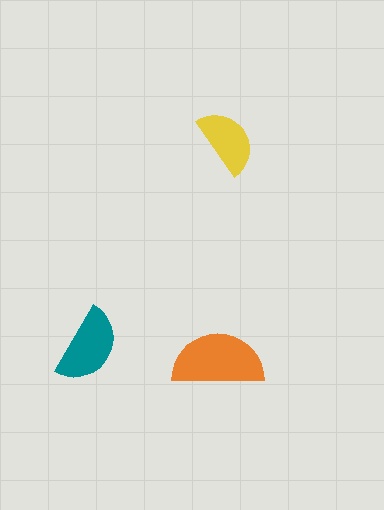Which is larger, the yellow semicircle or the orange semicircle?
The orange one.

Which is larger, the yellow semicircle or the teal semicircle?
The teal one.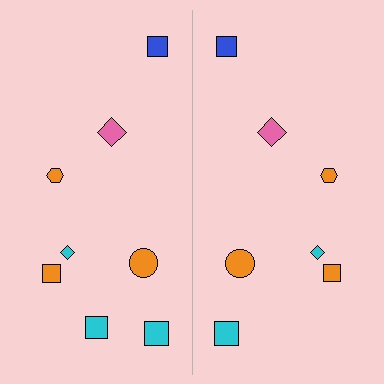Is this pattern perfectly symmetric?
No, the pattern is not perfectly symmetric. A cyan square is missing from the right side.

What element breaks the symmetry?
A cyan square is missing from the right side.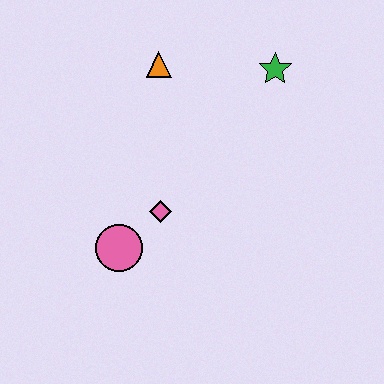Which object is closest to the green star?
The orange triangle is closest to the green star.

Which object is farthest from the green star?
The pink circle is farthest from the green star.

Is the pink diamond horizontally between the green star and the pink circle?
Yes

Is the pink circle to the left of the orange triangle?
Yes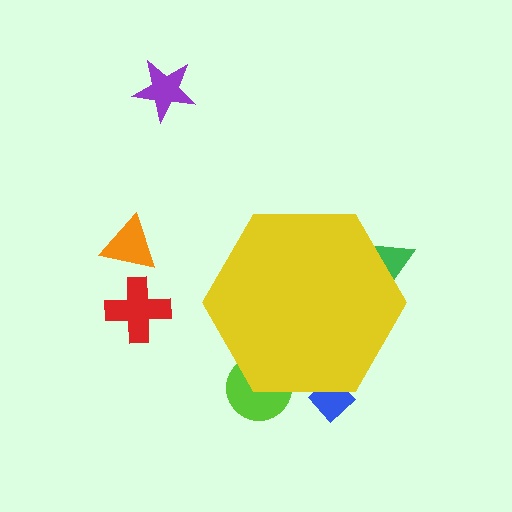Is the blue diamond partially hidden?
Yes, the blue diamond is partially hidden behind the yellow hexagon.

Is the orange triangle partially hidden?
No, the orange triangle is fully visible.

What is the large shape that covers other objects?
A yellow hexagon.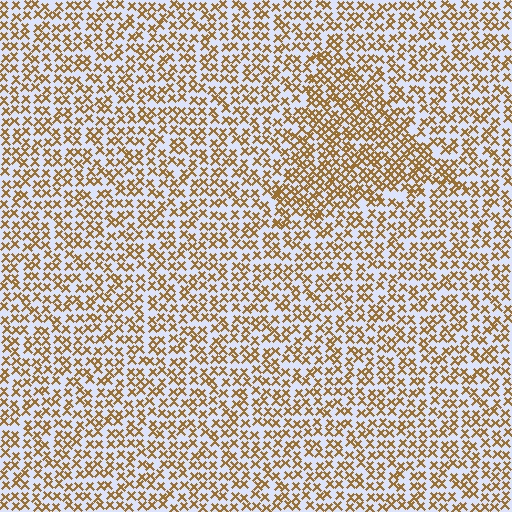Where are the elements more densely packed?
The elements are more densely packed inside the triangle boundary.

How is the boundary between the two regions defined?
The boundary is defined by a change in element density (approximately 1.6x ratio). All elements are the same color, size, and shape.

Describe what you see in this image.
The image contains small brown elements arranged at two different densities. A triangle-shaped region is visible where the elements are more densely packed than the surrounding area.